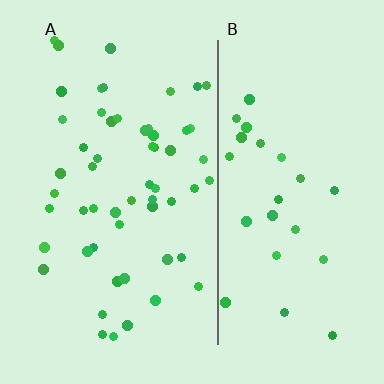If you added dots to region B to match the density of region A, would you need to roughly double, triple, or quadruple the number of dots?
Approximately double.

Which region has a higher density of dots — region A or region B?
A (the left).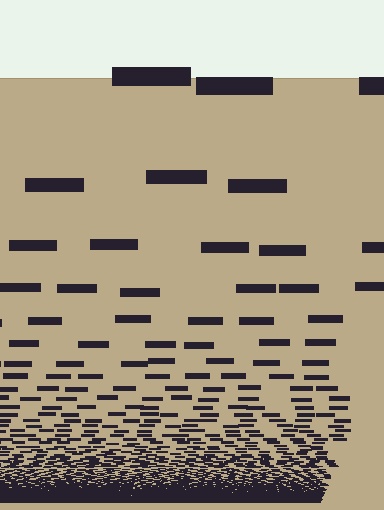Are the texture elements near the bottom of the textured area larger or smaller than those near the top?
Smaller. The gradient is inverted — elements near the bottom are smaller and denser.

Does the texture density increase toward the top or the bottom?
Density increases toward the bottom.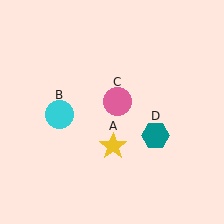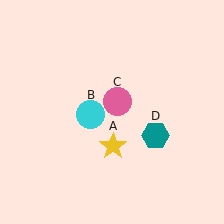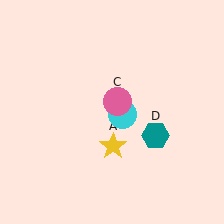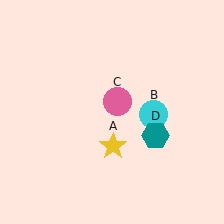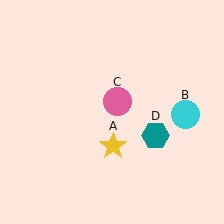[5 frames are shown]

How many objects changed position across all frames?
1 object changed position: cyan circle (object B).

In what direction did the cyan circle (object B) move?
The cyan circle (object B) moved right.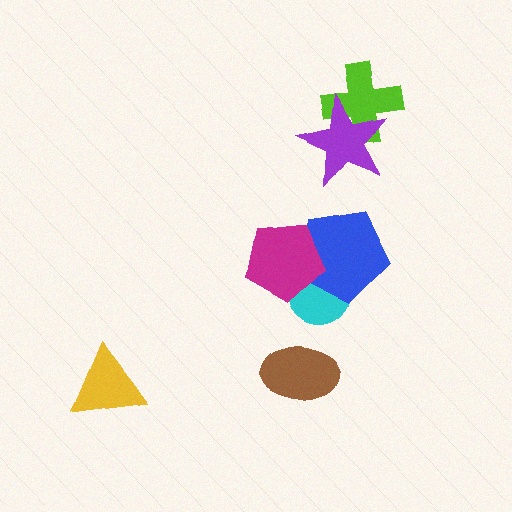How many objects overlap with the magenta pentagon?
2 objects overlap with the magenta pentagon.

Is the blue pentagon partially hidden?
Yes, it is partially covered by another shape.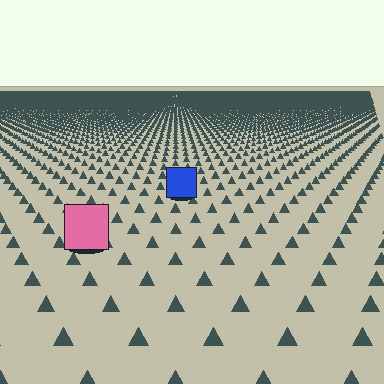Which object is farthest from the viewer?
The blue square is farthest from the viewer. It appears smaller and the ground texture around it is denser.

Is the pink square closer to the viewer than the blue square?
Yes. The pink square is closer — you can tell from the texture gradient: the ground texture is coarser near it.